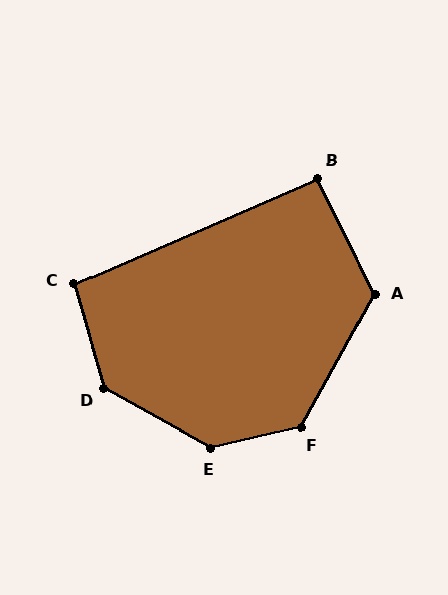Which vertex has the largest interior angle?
E, at approximately 138 degrees.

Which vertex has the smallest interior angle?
B, at approximately 93 degrees.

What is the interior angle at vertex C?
Approximately 97 degrees (obtuse).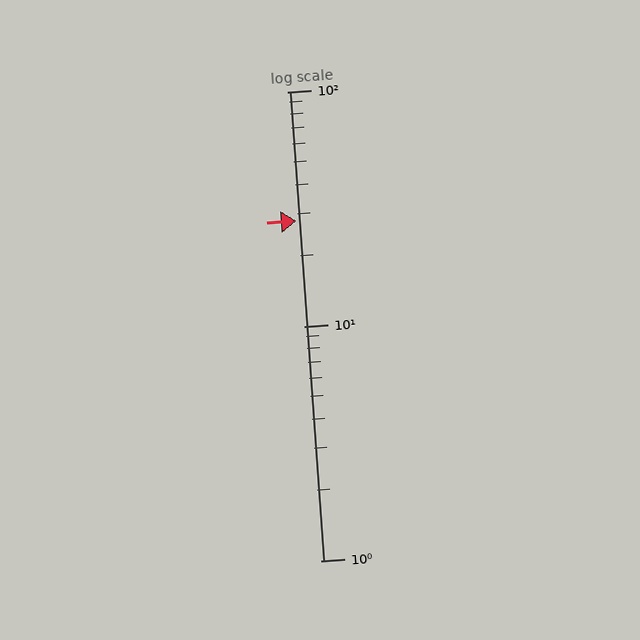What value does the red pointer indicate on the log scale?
The pointer indicates approximately 28.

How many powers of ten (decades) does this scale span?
The scale spans 2 decades, from 1 to 100.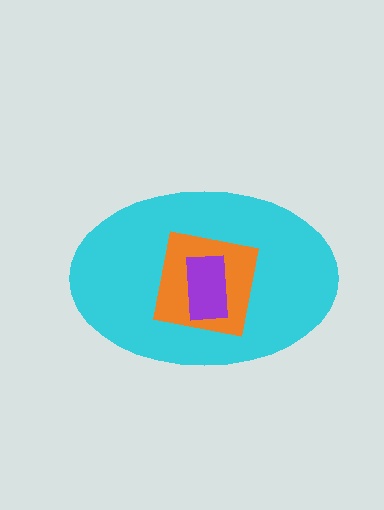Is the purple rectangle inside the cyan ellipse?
Yes.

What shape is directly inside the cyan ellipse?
The orange square.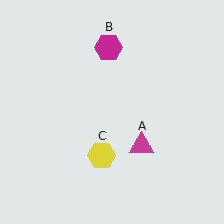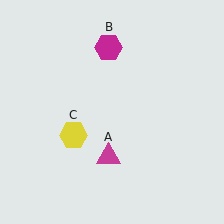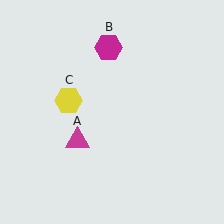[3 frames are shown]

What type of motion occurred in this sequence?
The magenta triangle (object A), yellow hexagon (object C) rotated clockwise around the center of the scene.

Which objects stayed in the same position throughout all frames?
Magenta hexagon (object B) remained stationary.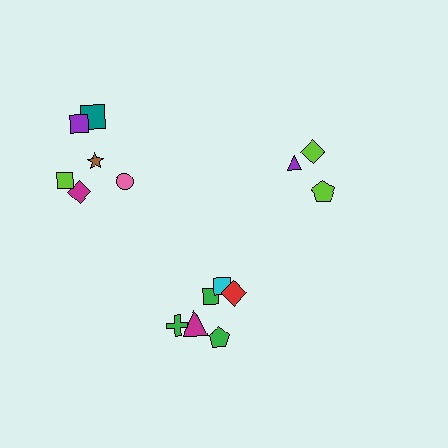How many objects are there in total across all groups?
There are 15 objects.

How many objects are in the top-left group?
There are 6 objects.